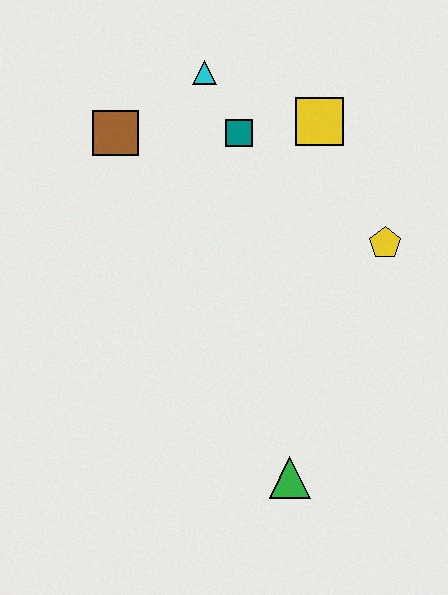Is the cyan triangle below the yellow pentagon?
No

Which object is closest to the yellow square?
The teal square is closest to the yellow square.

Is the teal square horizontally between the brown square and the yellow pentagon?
Yes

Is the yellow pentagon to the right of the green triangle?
Yes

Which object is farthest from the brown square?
The green triangle is farthest from the brown square.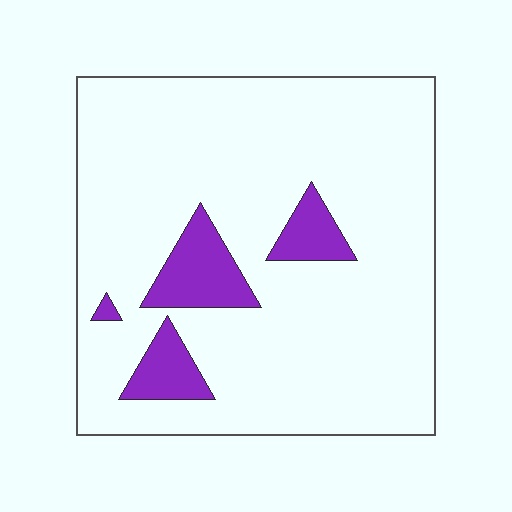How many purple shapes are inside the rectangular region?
4.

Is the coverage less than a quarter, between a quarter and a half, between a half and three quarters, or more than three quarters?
Less than a quarter.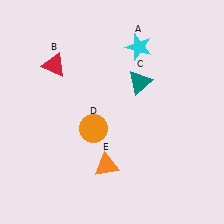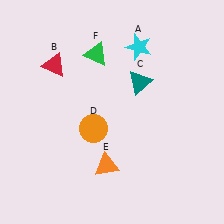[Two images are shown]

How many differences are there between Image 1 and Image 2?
There is 1 difference between the two images.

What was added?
A green triangle (F) was added in Image 2.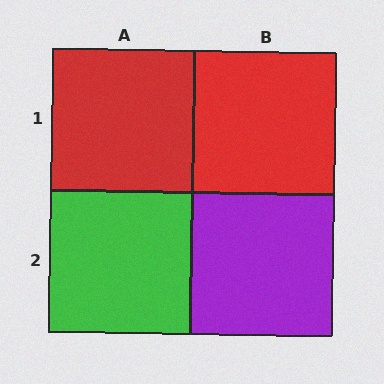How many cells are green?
1 cell is green.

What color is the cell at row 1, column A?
Red.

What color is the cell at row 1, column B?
Red.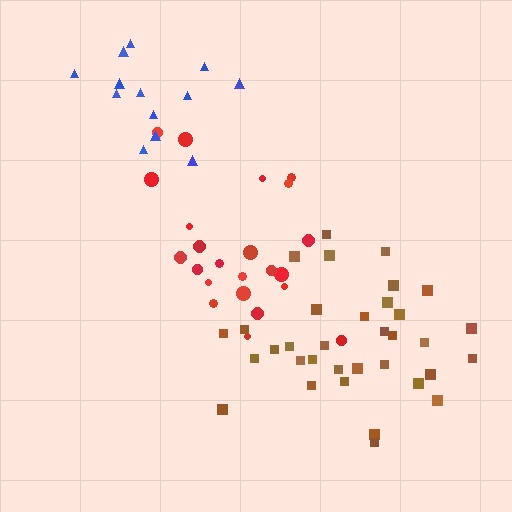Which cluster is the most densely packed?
Brown.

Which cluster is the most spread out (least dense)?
Blue.